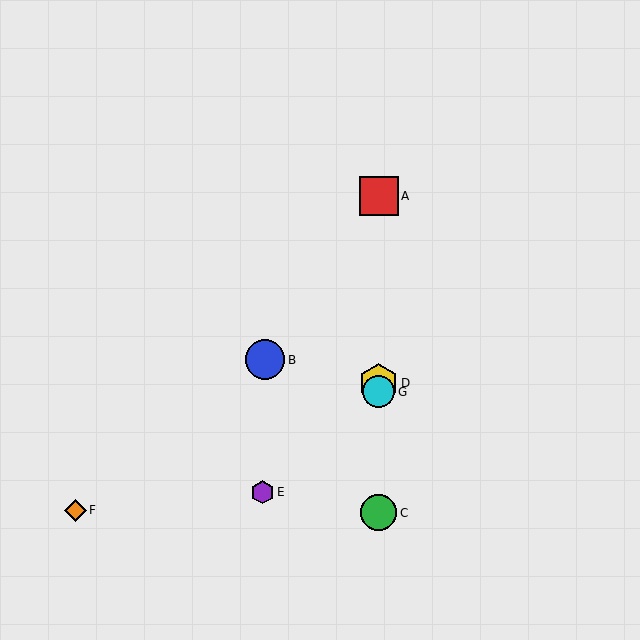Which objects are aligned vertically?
Objects A, C, D, G are aligned vertically.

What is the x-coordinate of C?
Object C is at x≈379.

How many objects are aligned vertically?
4 objects (A, C, D, G) are aligned vertically.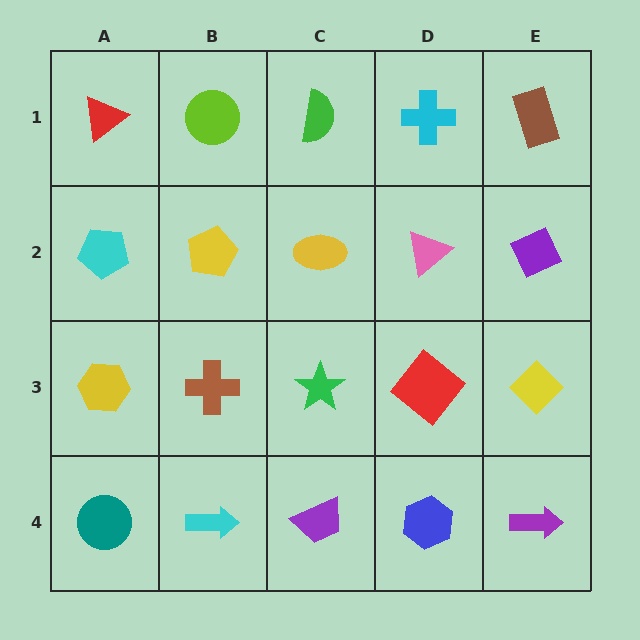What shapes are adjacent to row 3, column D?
A pink triangle (row 2, column D), a blue hexagon (row 4, column D), a green star (row 3, column C), a yellow diamond (row 3, column E).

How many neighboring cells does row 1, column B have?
3.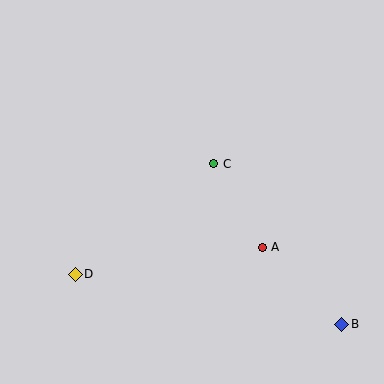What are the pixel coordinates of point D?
Point D is at (75, 274).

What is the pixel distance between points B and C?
The distance between B and C is 205 pixels.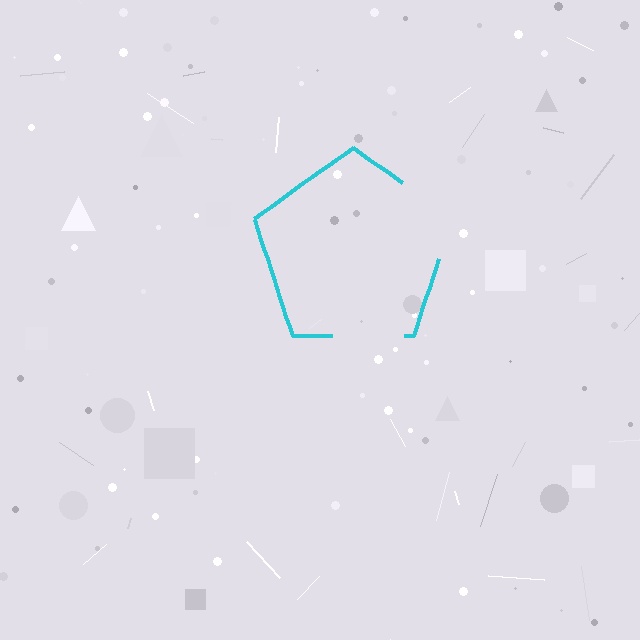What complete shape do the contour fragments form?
The contour fragments form a pentagon.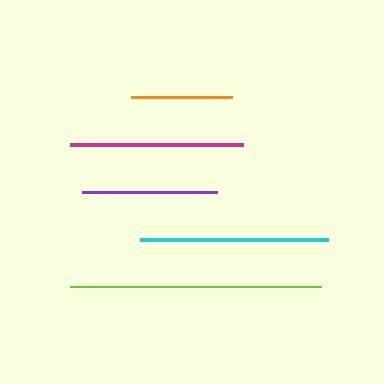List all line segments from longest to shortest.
From longest to shortest: lime, cyan, magenta, purple, orange.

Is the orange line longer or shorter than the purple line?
The purple line is longer than the orange line.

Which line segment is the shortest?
The orange line is the shortest at approximately 101 pixels.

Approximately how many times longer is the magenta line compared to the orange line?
The magenta line is approximately 1.7 times the length of the orange line.